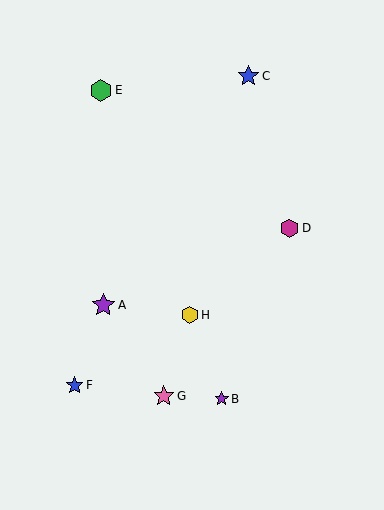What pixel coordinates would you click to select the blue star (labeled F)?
Click at (75, 385) to select the blue star F.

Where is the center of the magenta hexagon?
The center of the magenta hexagon is at (290, 228).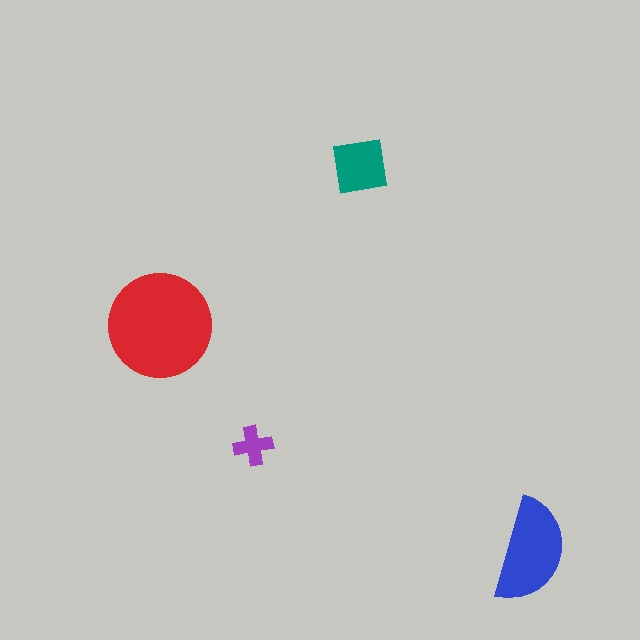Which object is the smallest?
The purple cross.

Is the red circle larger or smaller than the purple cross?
Larger.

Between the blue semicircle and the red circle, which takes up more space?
The red circle.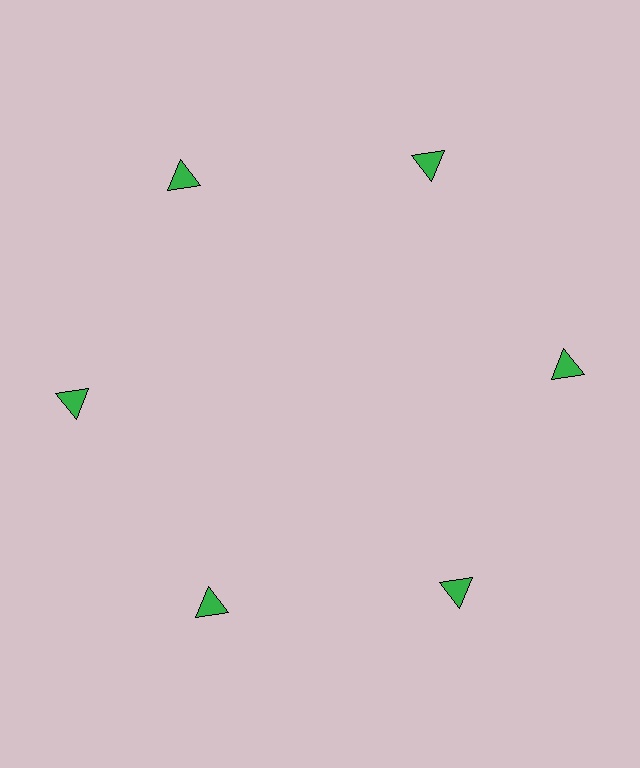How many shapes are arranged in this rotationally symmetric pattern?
There are 6 shapes, arranged in 6 groups of 1.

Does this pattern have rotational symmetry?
Yes, this pattern has 6-fold rotational symmetry. It looks the same after rotating 60 degrees around the center.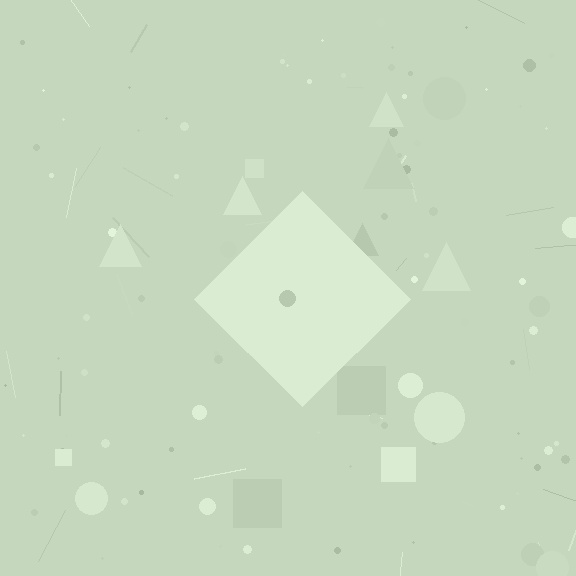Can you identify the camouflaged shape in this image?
The camouflaged shape is a diamond.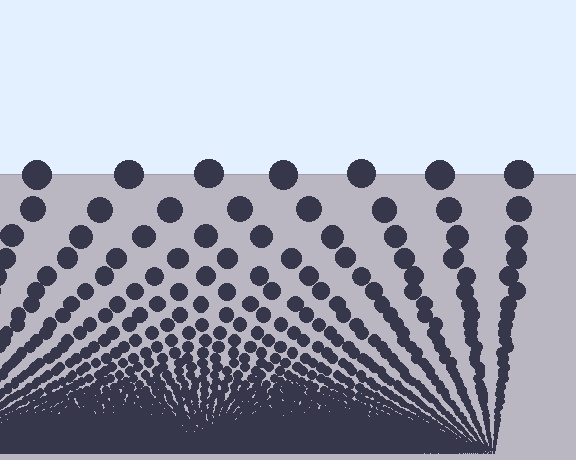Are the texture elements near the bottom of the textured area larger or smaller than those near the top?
Smaller. The gradient is inverted — elements near the bottom are smaller and denser.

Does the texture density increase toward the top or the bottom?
Density increases toward the bottom.